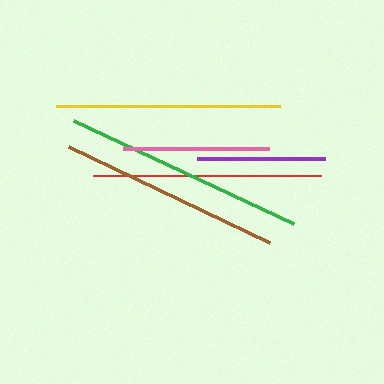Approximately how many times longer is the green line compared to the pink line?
The green line is approximately 1.7 times the length of the pink line.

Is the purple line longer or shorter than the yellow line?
The yellow line is longer than the purple line.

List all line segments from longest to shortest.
From longest to shortest: green, red, yellow, brown, pink, purple.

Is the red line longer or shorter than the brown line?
The red line is longer than the brown line.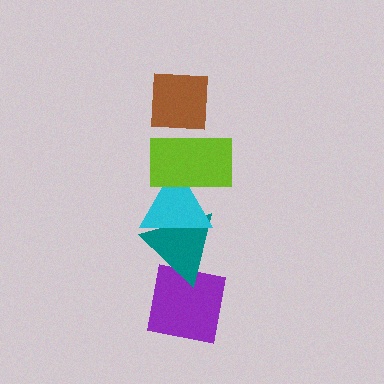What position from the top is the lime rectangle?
The lime rectangle is 2nd from the top.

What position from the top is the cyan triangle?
The cyan triangle is 3rd from the top.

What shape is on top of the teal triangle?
The cyan triangle is on top of the teal triangle.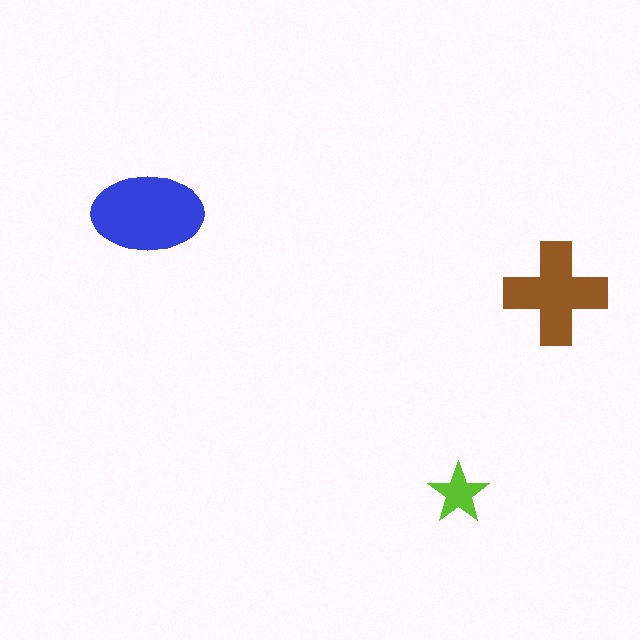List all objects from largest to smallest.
The blue ellipse, the brown cross, the lime star.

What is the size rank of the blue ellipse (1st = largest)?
1st.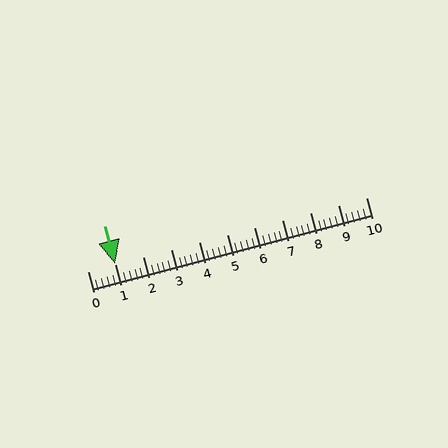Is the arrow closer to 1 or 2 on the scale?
The arrow is closer to 1.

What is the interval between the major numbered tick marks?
The major tick marks are spaced 1 units apart.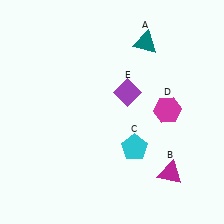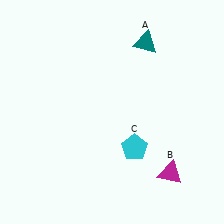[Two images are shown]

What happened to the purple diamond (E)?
The purple diamond (E) was removed in Image 2. It was in the top-right area of Image 1.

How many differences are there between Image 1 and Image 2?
There are 2 differences between the two images.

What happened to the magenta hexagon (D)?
The magenta hexagon (D) was removed in Image 2. It was in the top-right area of Image 1.